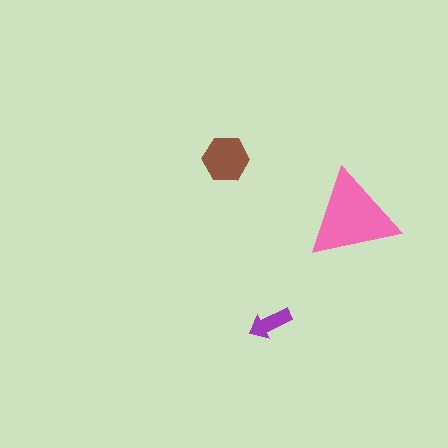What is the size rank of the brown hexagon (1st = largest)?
2nd.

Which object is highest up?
The brown hexagon is topmost.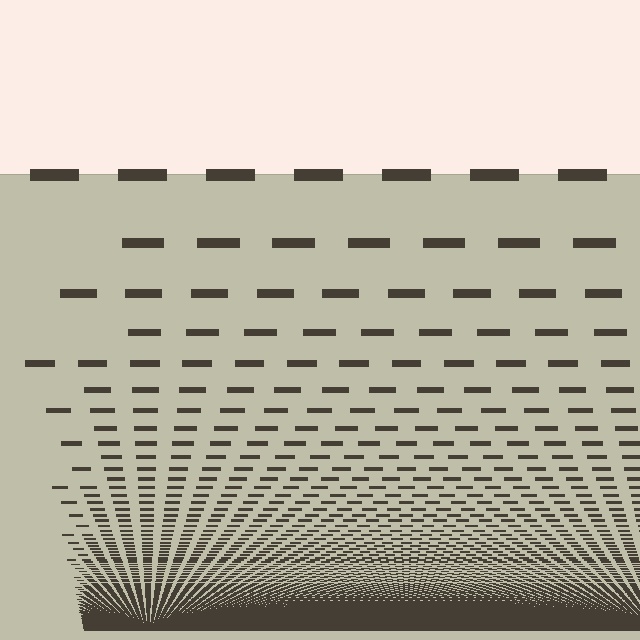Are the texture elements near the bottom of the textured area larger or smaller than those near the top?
Smaller. The gradient is inverted — elements near the bottom are smaller and denser.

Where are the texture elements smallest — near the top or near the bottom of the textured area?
Near the bottom.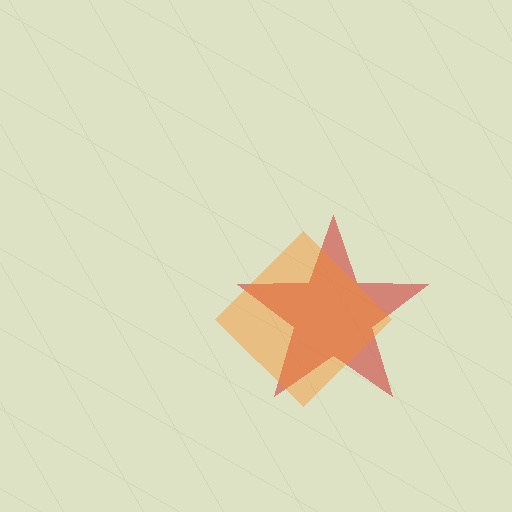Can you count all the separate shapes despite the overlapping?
Yes, there are 2 separate shapes.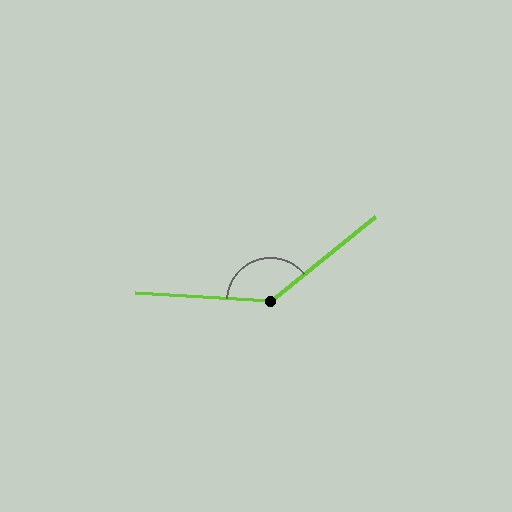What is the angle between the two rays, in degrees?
Approximately 138 degrees.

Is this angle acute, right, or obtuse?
It is obtuse.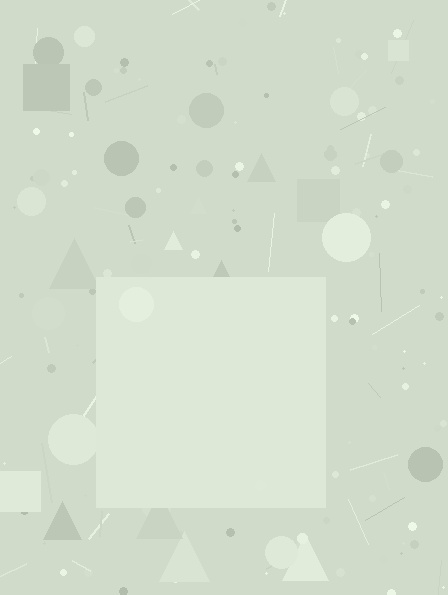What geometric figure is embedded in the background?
A square is embedded in the background.